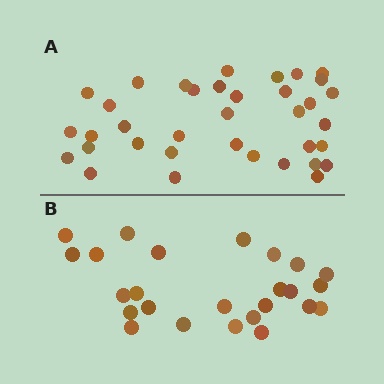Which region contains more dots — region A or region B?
Region A (the top region) has more dots.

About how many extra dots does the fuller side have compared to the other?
Region A has roughly 12 or so more dots than region B.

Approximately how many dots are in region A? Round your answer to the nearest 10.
About 40 dots. (The exact count is 36, which rounds to 40.)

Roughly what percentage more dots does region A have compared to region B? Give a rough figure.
About 45% more.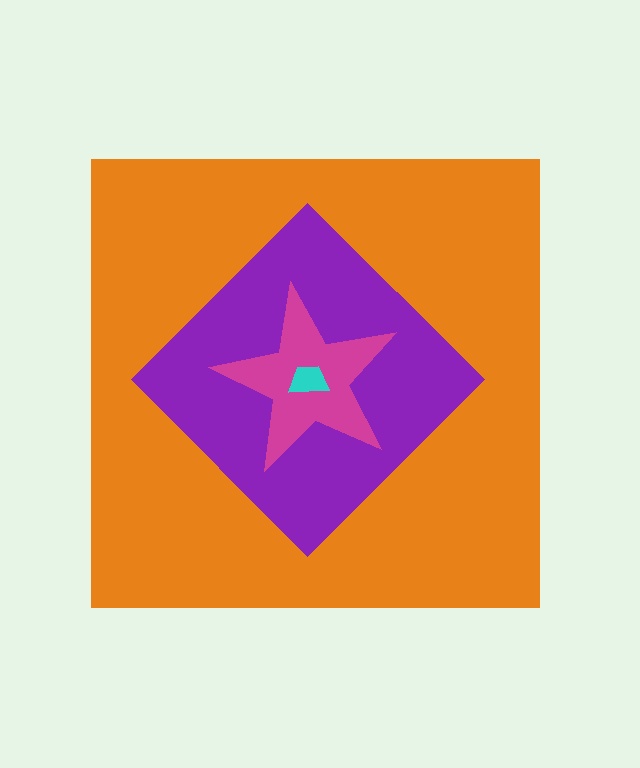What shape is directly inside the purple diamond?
The magenta star.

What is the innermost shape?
The cyan trapezoid.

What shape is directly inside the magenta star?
The cyan trapezoid.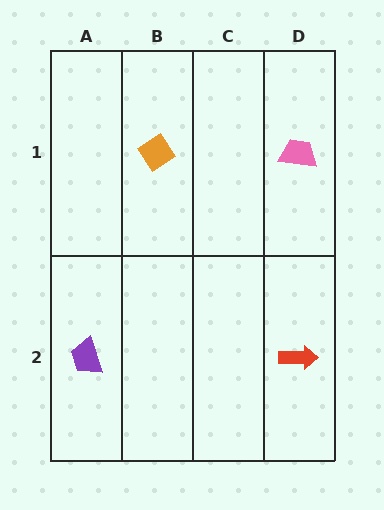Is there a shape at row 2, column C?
No, that cell is empty.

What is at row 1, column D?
A pink trapezoid.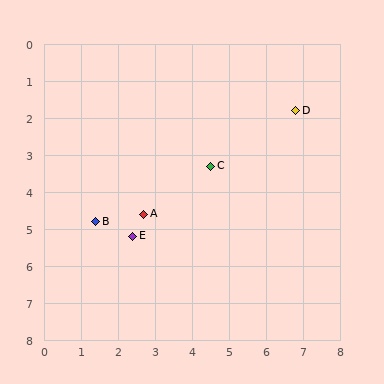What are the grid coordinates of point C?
Point C is at approximately (4.5, 3.3).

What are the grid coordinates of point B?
Point B is at approximately (1.4, 4.8).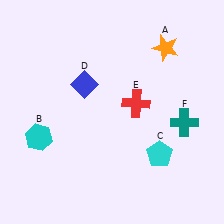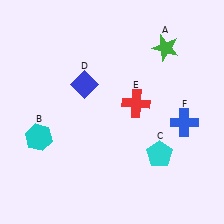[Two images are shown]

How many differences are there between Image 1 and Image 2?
There are 2 differences between the two images.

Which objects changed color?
A changed from orange to green. F changed from teal to blue.